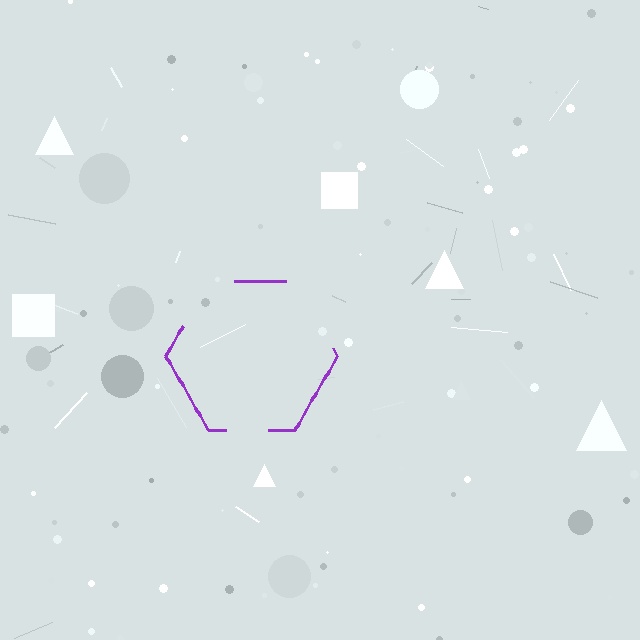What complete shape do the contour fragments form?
The contour fragments form a hexagon.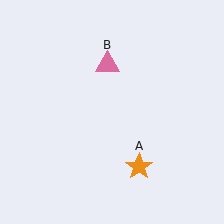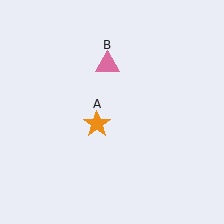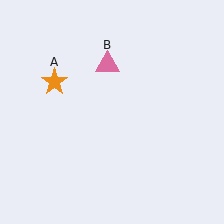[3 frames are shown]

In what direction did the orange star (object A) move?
The orange star (object A) moved up and to the left.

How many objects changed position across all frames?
1 object changed position: orange star (object A).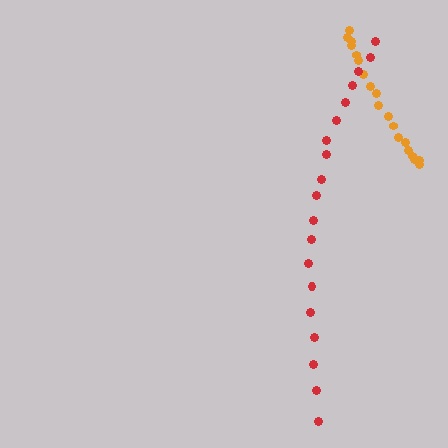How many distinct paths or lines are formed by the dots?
There are 2 distinct paths.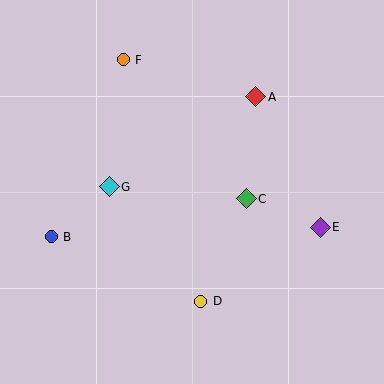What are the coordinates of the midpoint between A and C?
The midpoint between A and C is at (251, 148).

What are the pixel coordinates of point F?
Point F is at (123, 60).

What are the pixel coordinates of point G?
Point G is at (109, 187).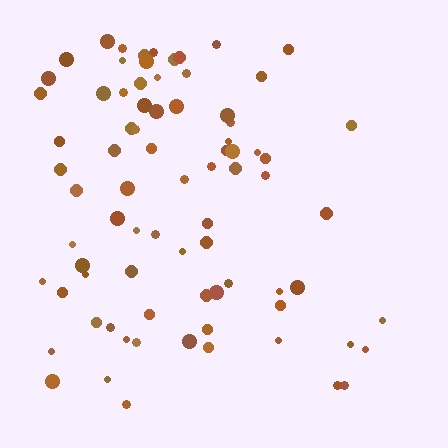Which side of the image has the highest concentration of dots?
The left.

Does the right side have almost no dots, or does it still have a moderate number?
Still a moderate number, just noticeably fewer than the left.